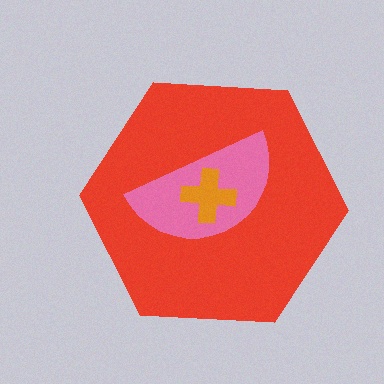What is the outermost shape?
The red hexagon.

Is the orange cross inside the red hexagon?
Yes.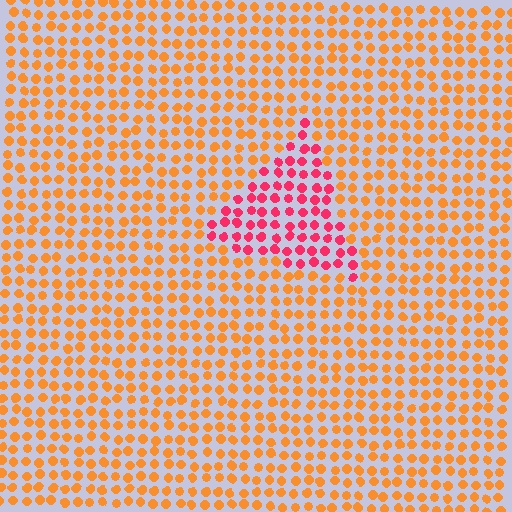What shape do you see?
I see a triangle.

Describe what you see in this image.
The image is filled with small orange elements in a uniform arrangement. A triangle-shaped region is visible where the elements are tinted to a slightly different hue, forming a subtle color boundary.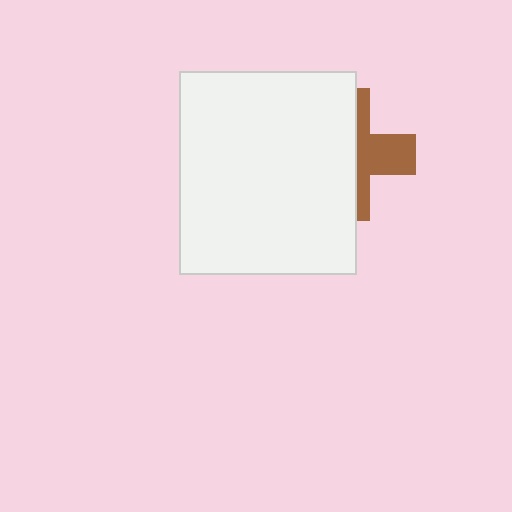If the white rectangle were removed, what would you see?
You would see the complete brown cross.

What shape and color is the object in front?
The object in front is a white rectangle.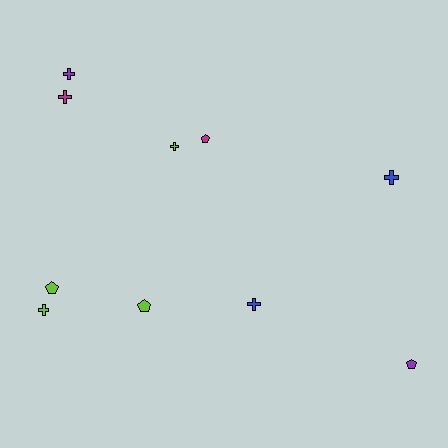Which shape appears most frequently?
Cross, with 6 objects.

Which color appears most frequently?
Lime, with 4 objects.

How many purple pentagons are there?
There is 1 purple pentagon.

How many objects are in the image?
There are 10 objects.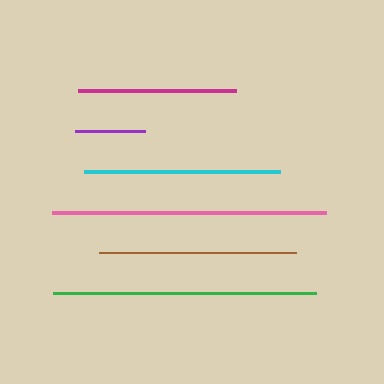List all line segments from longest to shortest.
From longest to shortest: pink, green, brown, cyan, magenta, purple.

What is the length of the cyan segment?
The cyan segment is approximately 196 pixels long.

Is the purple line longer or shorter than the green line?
The green line is longer than the purple line.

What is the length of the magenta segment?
The magenta segment is approximately 158 pixels long.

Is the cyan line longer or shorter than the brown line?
The brown line is longer than the cyan line.